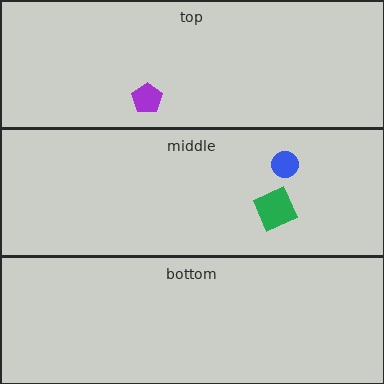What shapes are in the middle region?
The blue circle, the green square.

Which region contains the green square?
The middle region.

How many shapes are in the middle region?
2.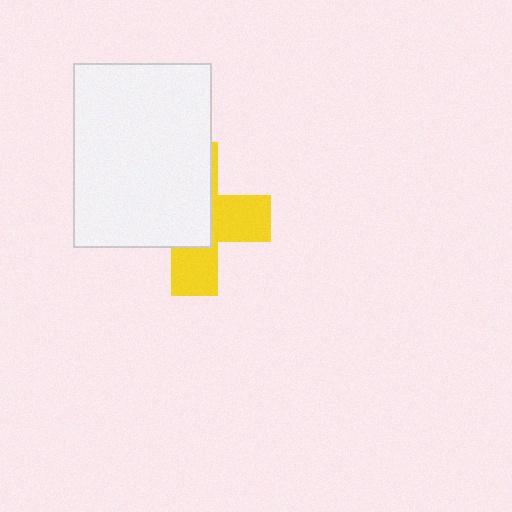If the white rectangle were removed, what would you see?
You would see the complete yellow cross.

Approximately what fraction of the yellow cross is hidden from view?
Roughly 56% of the yellow cross is hidden behind the white rectangle.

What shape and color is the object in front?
The object in front is a white rectangle.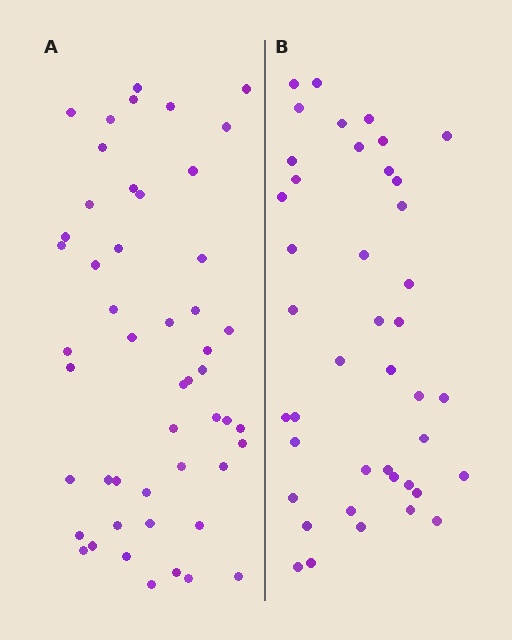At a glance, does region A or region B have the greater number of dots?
Region A (the left region) has more dots.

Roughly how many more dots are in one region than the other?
Region A has roughly 8 or so more dots than region B.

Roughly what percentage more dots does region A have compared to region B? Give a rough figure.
About 20% more.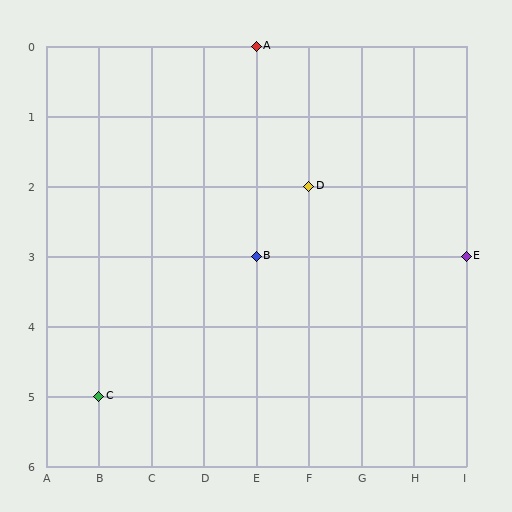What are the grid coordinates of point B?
Point B is at grid coordinates (E, 3).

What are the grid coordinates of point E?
Point E is at grid coordinates (I, 3).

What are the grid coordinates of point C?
Point C is at grid coordinates (B, 5).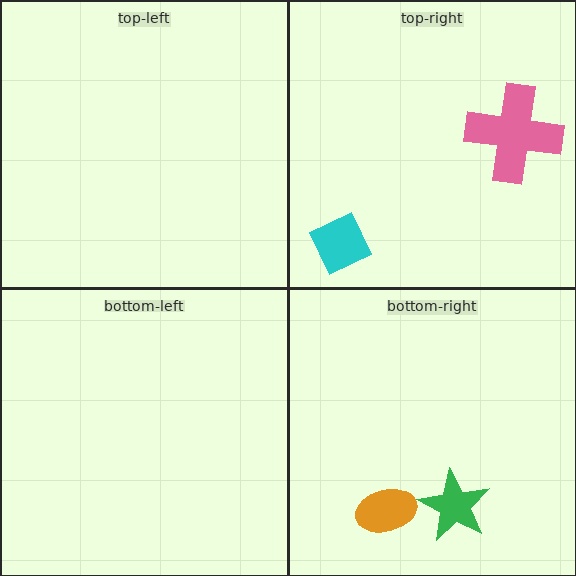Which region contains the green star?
The bottom-right region.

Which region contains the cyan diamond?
The top-right region.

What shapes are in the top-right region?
The cyan diamond, the pink cross.